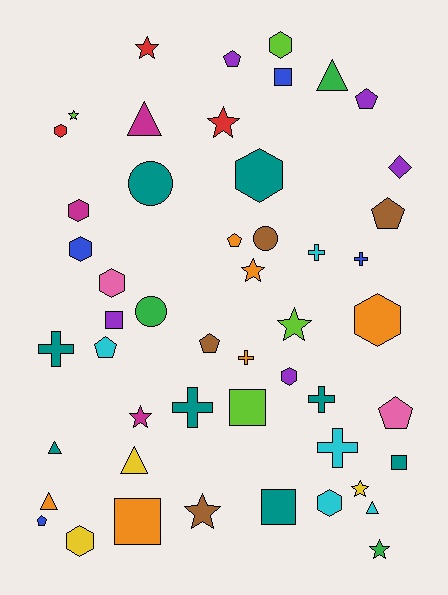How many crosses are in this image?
There are 7 crosses.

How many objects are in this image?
There are 50 objects.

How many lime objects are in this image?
There are 4 lime objects.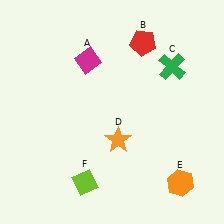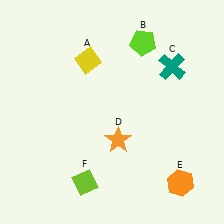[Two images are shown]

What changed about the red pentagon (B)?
In Image 1, B is red. In Image 2, it changed to lime.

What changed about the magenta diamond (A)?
In Image 1, A is magenta. In Image 2, it changed to yellow.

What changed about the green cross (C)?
In Image 1, C is green. In Image 2, it changed to teal.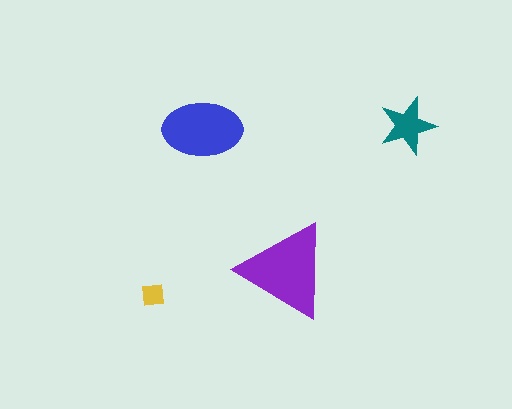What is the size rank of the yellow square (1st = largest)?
4th.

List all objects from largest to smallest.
The purple triangle, the blue ellipse, the teal star, the yellow square.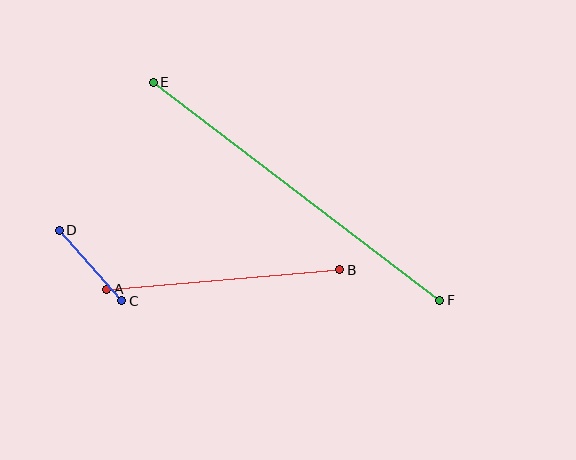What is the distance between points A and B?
The distance is approximately 234 pixels.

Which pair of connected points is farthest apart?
Points E and F are farthest apart.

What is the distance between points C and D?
The distance is approximately 94 pixels.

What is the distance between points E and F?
The distance is approximately 360 pixels.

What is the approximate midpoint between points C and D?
The midpoint is at approximately (90, 265) pixels.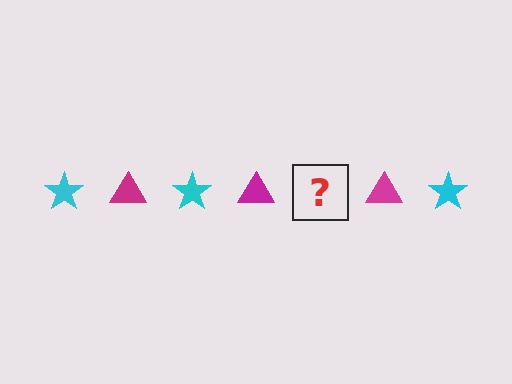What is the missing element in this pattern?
The missing element is a cyan star.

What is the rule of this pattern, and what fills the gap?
The rule is that the pattern alternates between cyan star and magenta triangle. The gap should be filled with a cyan star.